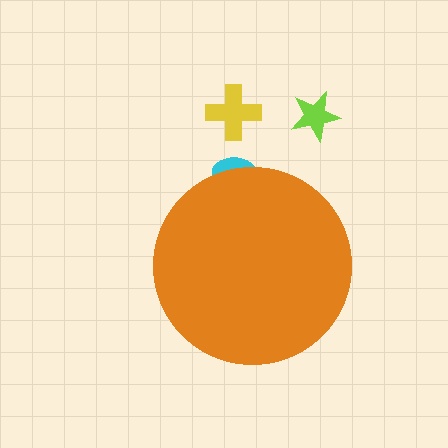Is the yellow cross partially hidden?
No, the yellow cross is fully visible.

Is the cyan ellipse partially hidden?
Yes, the cyan ellipse is partially hidden behind the orange circle.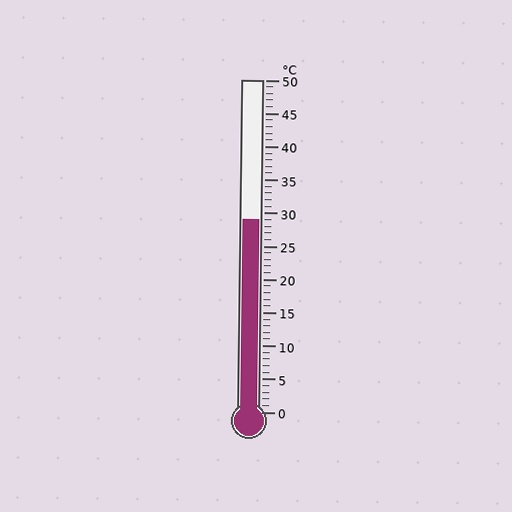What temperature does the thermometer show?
The thermometer shows approximately 29°C.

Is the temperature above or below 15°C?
The temperature is above 15°C.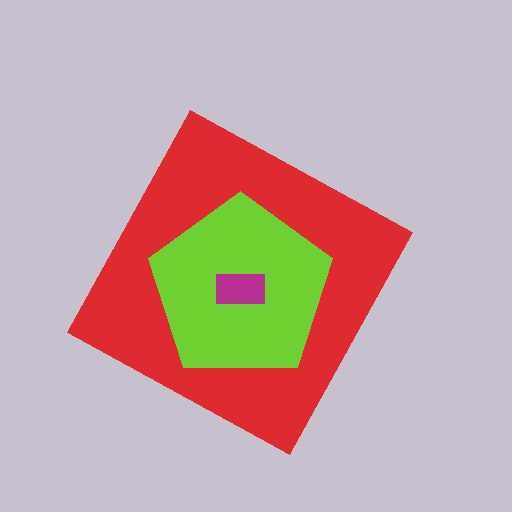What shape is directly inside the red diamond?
The lime pentagon.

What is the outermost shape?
The red diamond.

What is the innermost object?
The magenta rectangle.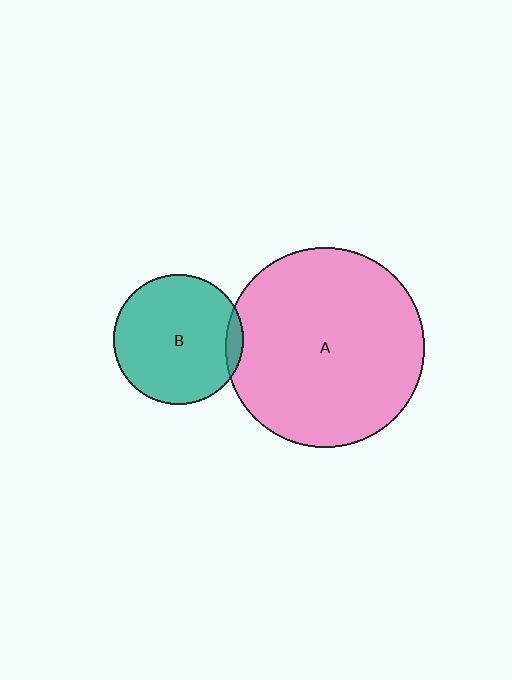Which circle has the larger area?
Circle A (pink).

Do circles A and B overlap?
Yes.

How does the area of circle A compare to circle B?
Approximately 2.3 times.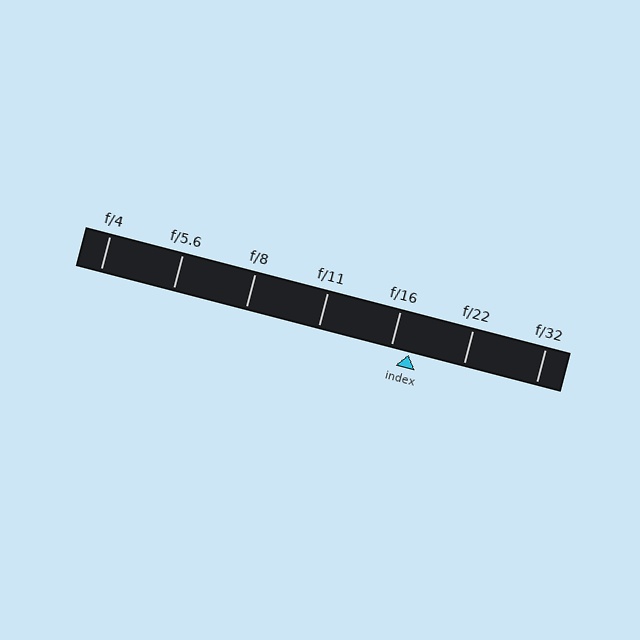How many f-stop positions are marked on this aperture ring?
There are 7 f-stop positions marked.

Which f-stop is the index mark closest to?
The index mark is closest to f/16.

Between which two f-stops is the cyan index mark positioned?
The index mark is between f/16 and f/22.